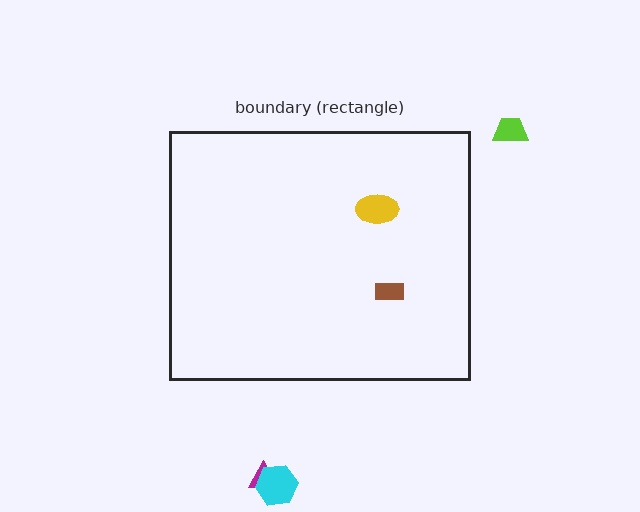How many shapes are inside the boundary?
2 inside, 3 outside.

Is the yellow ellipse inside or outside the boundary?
Inside.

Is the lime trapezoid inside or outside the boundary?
Outside.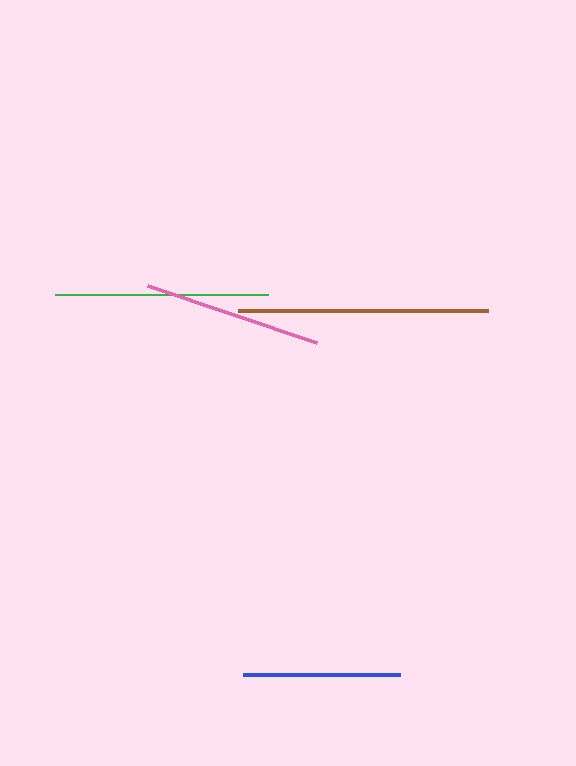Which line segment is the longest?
The brown line is the longest at approximately 250 pixels.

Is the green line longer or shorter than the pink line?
The green line is longer than the pink line.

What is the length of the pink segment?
The pink segment is approximately 178 pixels long.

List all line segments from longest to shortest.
From longest to shortest: brown, green, pink, blue.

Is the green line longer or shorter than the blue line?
The green line is longer than the blue line.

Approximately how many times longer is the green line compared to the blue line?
The green line is approximately 1.4 times the length of the blue line.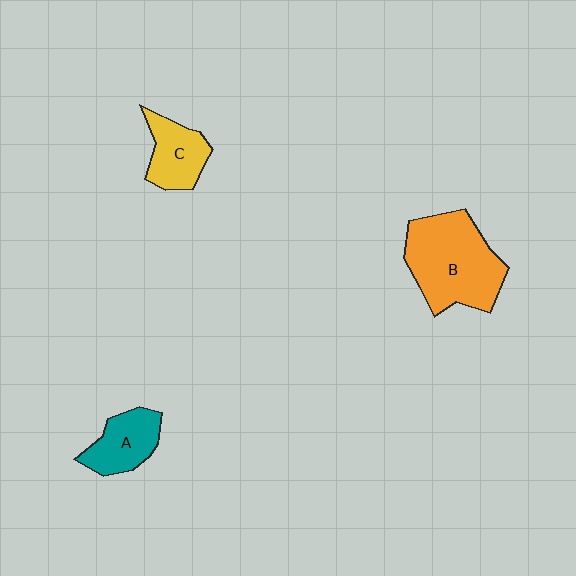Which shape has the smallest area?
Shape C (yellow).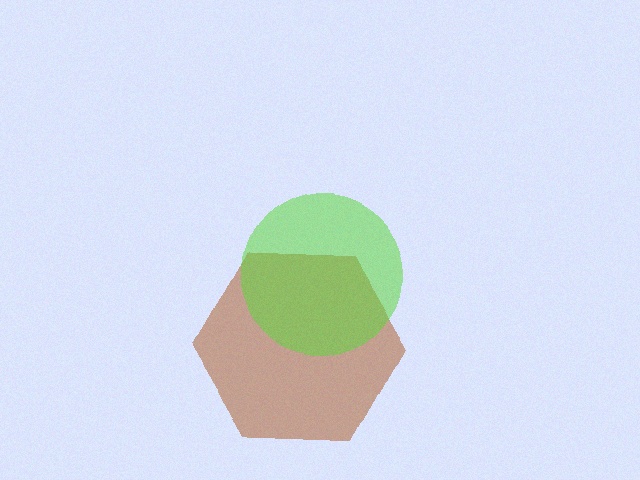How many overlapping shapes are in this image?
There are 2 overlapping shapes in the image.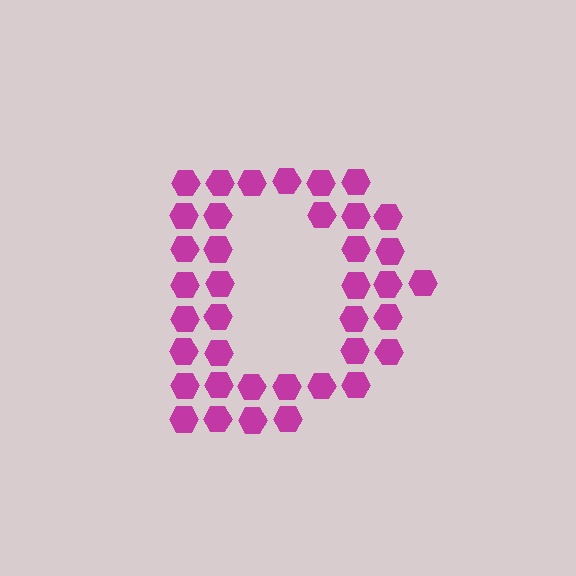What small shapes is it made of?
It is made of small hexagons.